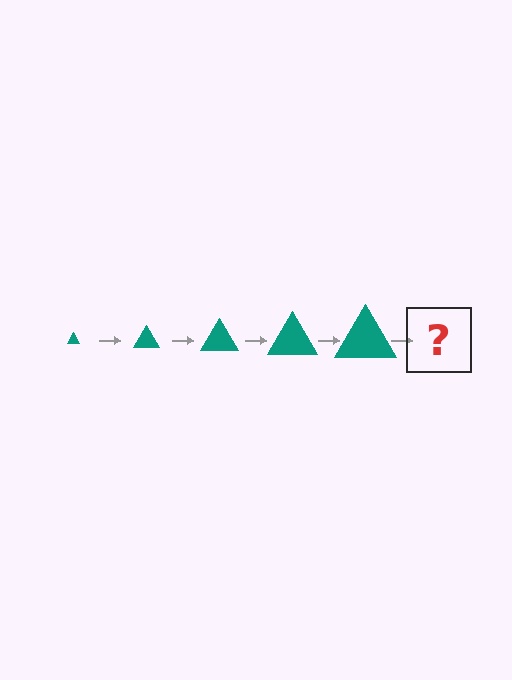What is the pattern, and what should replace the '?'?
The pattern is that the triangle gets progressively larger each step. The '?' should be a teal triangle, larger than the previous one.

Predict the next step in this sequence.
The next step is a teal triangle, larger than the previous one.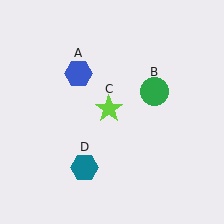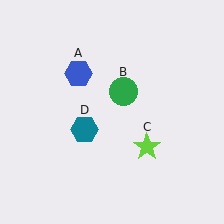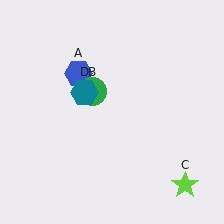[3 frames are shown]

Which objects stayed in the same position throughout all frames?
Blue hexagon (object A) remained stationary.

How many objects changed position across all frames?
3 objects changed position: green circle (object B), lime star (object C), teal hexagon (object D).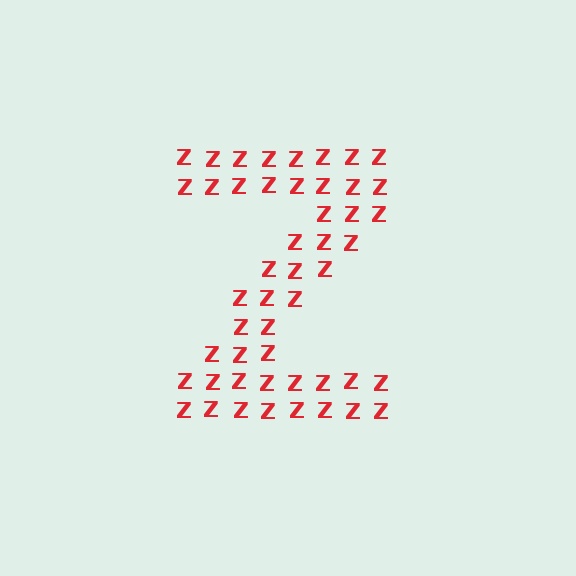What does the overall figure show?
The overall figure shows the letter Z.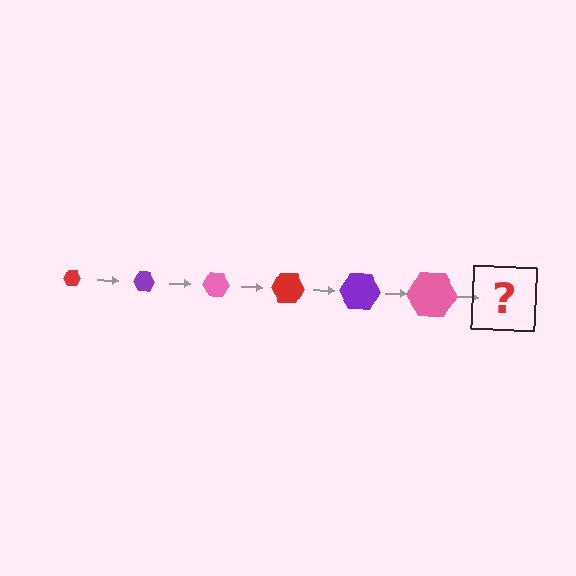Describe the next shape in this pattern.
It should be a red hexagon, larger than the previous one.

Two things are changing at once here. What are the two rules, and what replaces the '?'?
The two rules are that the hexagon grows larger each step and the color cycles through red, purple, and pink. The '?' should be a red hexagon, larger than the previous one.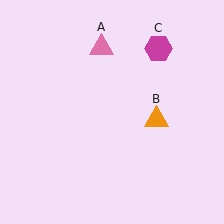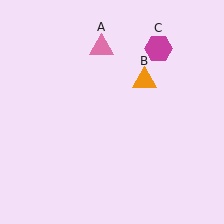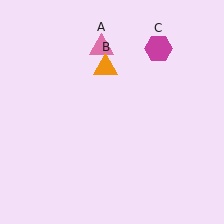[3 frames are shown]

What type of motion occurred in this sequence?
The orange triangle (object B) rotated counterclockwise around the center of the scene.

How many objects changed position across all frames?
1 object changed position: orange triangle (object B).